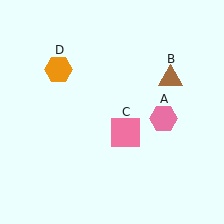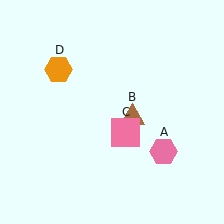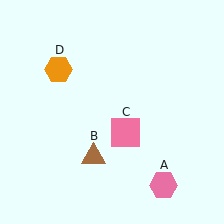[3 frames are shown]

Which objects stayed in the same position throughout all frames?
Pink square (object C) and orange hexagon (object D) remained stationary.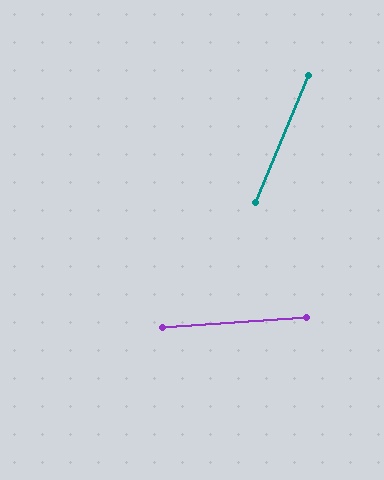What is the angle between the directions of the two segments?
Approximately 63 degrees.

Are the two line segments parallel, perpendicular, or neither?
Neither parallel nor perpendicular — they differ by about 63°.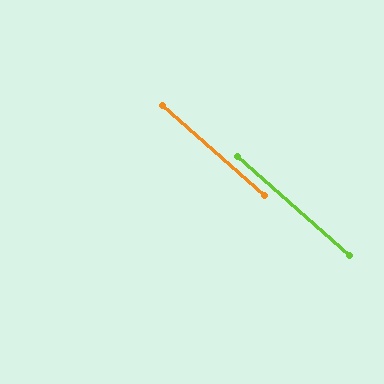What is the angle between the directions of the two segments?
Approximately 0 degrees.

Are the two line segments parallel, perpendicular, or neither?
Parallel — their directions differ by only 0.3°.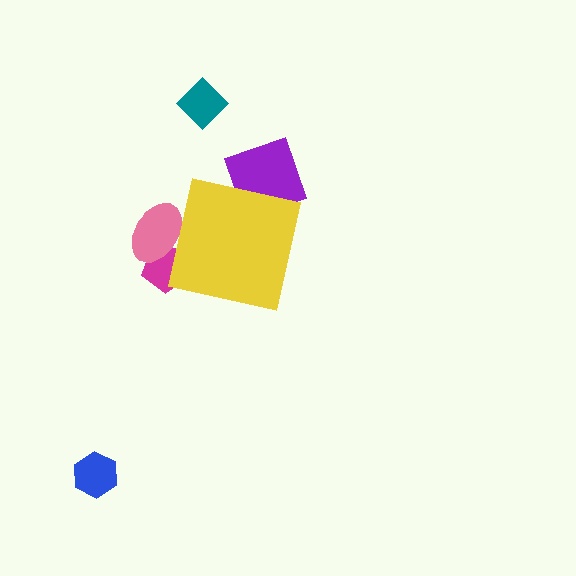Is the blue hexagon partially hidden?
No, the blue hexagon is fully visible.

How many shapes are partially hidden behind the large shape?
3 shapes are partially hidden.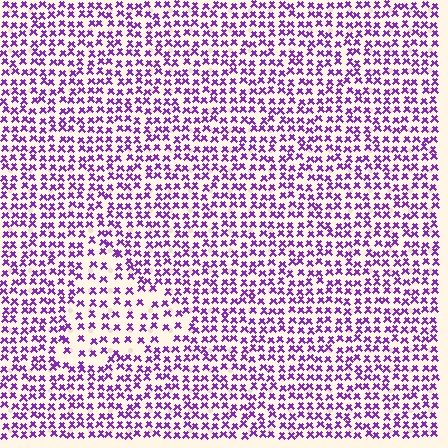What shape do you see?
I see a triangle.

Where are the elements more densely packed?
The elements are more densely packed outside the triangle boundary.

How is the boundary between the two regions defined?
The boundary is defined by a change in element density (approximately 1.7x ratio). All elements are the same color, size, and shape.